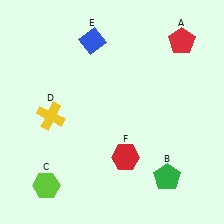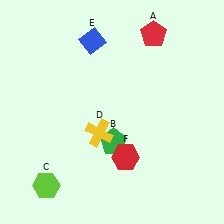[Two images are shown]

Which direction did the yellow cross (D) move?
The yellow cross (D) moved right.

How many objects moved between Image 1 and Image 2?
3 objects moved between the two images.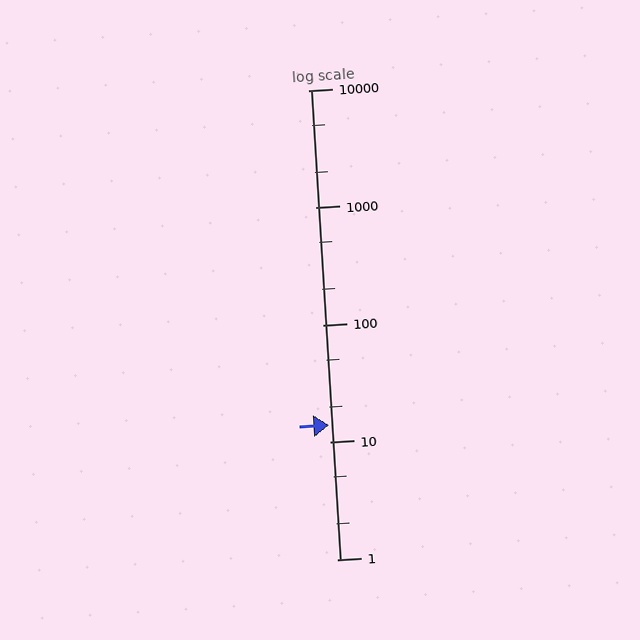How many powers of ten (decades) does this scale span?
The scale spans 4 decades, from 1 to 10000.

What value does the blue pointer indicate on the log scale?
The pointer indicates approximately 14.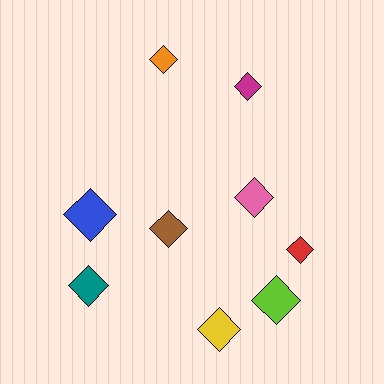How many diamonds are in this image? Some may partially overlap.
There are 9 diamonds.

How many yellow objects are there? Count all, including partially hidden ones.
There is 1 yellow object.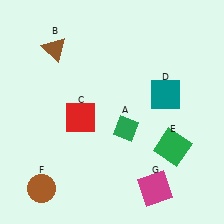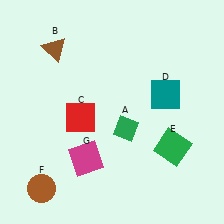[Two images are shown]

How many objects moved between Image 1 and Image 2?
1 object moved between the two images.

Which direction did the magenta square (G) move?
The magenta square (G) moved left.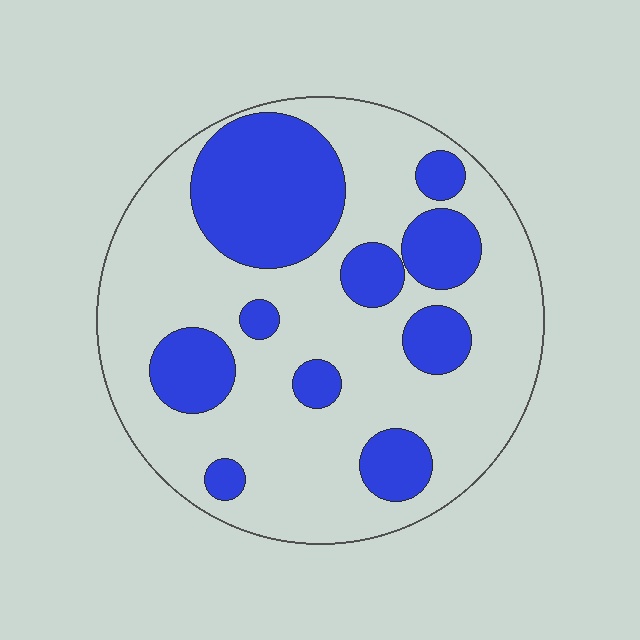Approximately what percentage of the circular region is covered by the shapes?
Approximately 30%.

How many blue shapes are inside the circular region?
10.